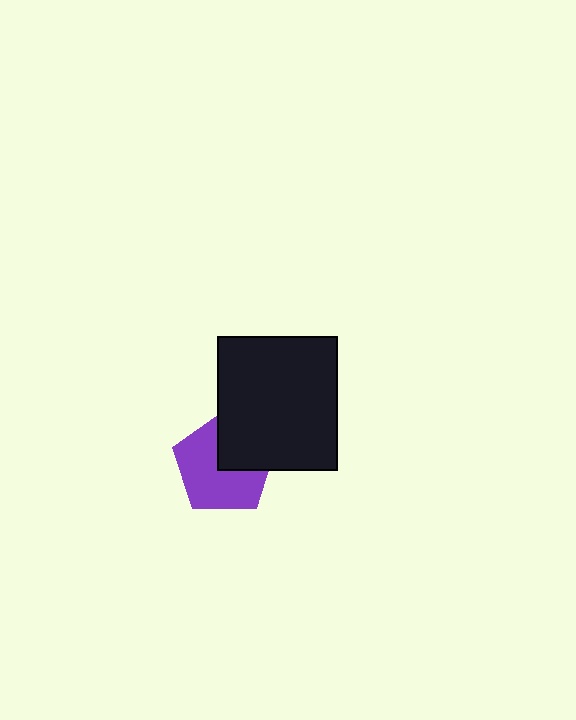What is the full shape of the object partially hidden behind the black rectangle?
The partially hidden object is a purple pentagon.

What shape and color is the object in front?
The object in front is a black rectangle.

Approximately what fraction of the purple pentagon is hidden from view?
Roughly 35% of the purple pentagon is hidden behind the black rectangle.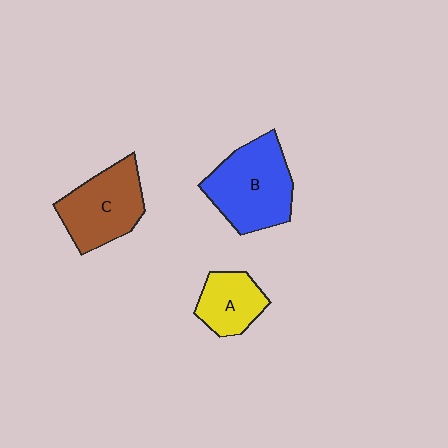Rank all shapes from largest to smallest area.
From largest to smallest: B (blue), C (brown), A (yellow).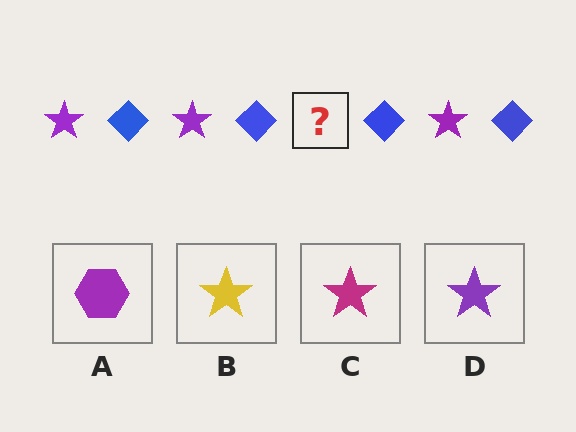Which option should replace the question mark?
Option D.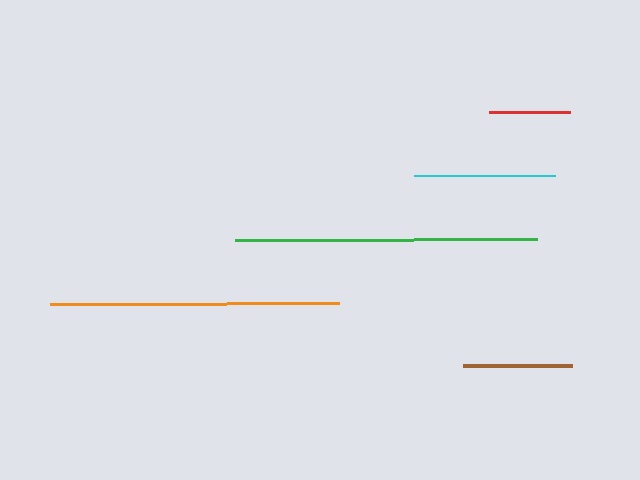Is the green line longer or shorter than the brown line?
The green line is longer than the brown line.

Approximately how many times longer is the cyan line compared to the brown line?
The cyan line is approximately 1.3 times the length of the brown line.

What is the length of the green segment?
The green segment is approximately 302 pixels long.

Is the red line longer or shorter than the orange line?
The orange line is longer than the red line.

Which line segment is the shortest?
The red line is the shortest at approximately 81 pixels.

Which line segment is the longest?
The green line is the longest at approximately 302 pixels.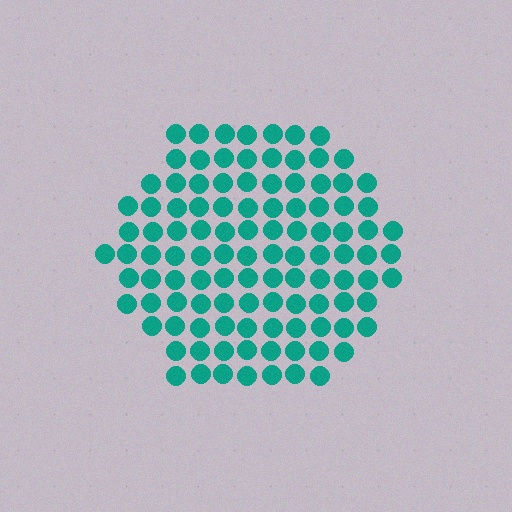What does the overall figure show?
The overall figure shows a hexagon.